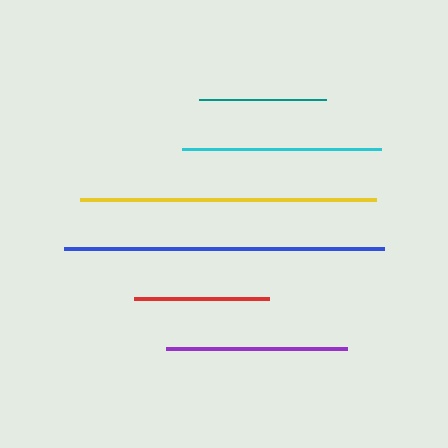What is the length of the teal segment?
The teal segment is approximately 126 pixels long.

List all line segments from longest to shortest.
From longest to shortest: blue, yellow, cyan, purple, red, teal.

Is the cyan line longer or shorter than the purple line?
The cyan line is longer than the purple line.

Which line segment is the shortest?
The teal line is the shortest at approximately 126 pixels.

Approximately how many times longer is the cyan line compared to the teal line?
The cyan line is approximately 1.6 times the length of the teal line.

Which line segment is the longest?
The blue line is the longest at approximately 320 pixels.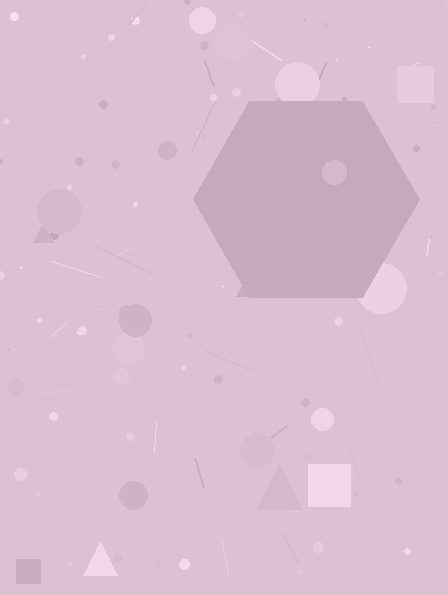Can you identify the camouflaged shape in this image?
The camouflaged shape is a hexagon.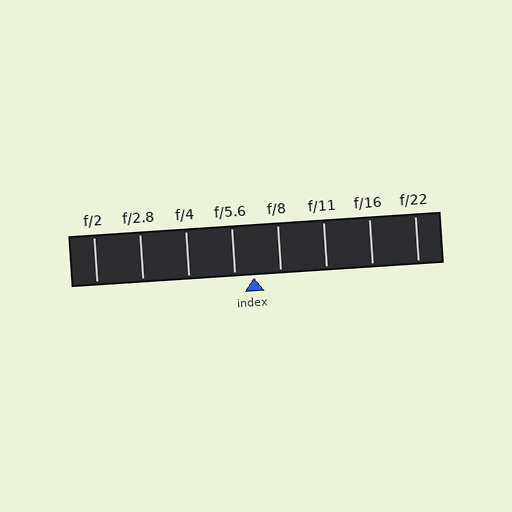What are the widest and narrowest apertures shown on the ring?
The widest aperture shown is f/2 and the narrowest is f/22.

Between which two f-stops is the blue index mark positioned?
The index mark is between f/5.6 and f/8.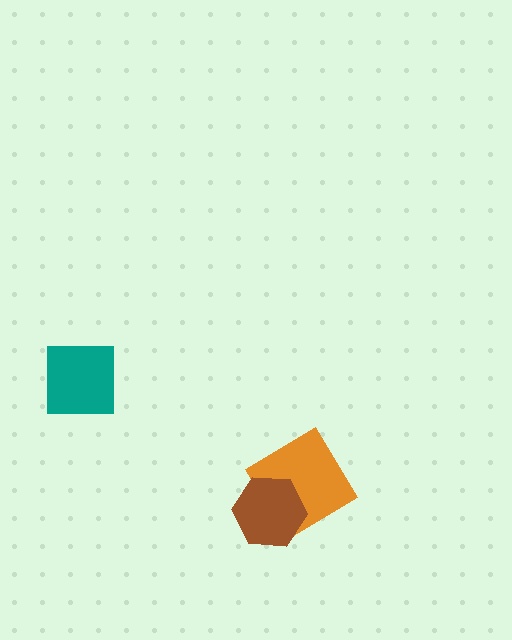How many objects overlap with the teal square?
0 objects overlap with the teal square.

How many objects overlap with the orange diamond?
1 object overlaps with the orange diamond.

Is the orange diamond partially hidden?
Yes, it is partially covered by another shape.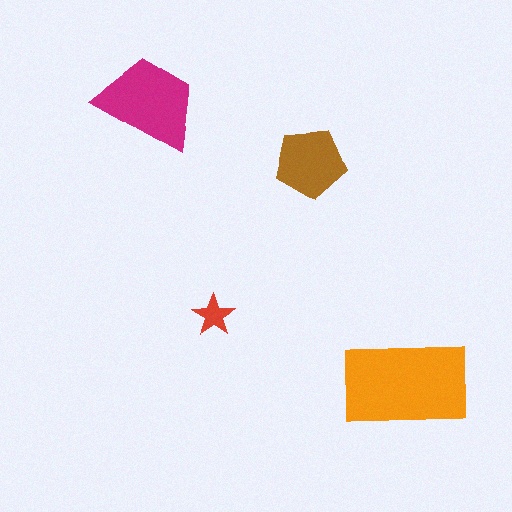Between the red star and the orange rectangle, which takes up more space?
The orange rectangle.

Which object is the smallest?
The red star.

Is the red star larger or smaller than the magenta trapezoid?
Smaller.